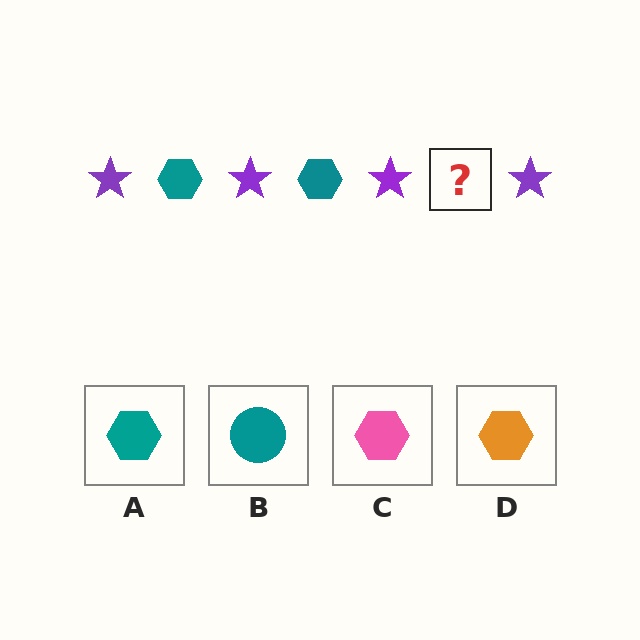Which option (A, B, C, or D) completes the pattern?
A.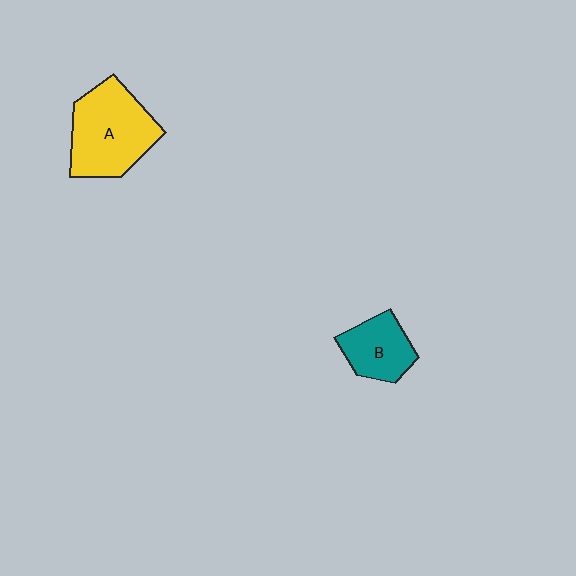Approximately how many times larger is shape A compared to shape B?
Approximately 1.8 times.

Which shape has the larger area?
Shape A (yellow).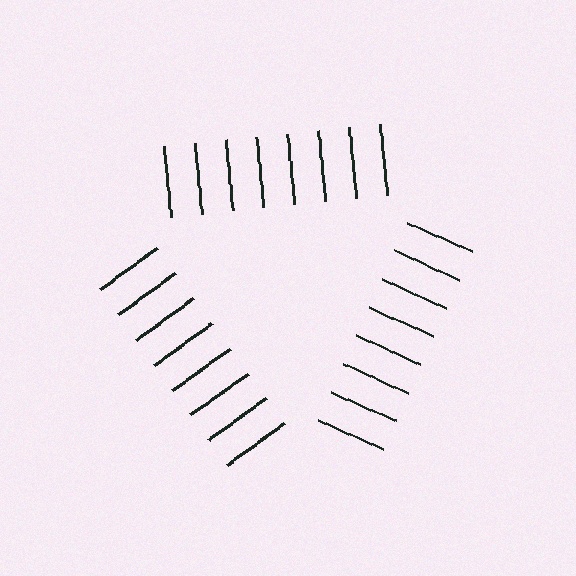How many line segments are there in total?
24 — 8 along each of the 3 edges.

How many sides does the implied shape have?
3 sides — the line-ends trace a triangle.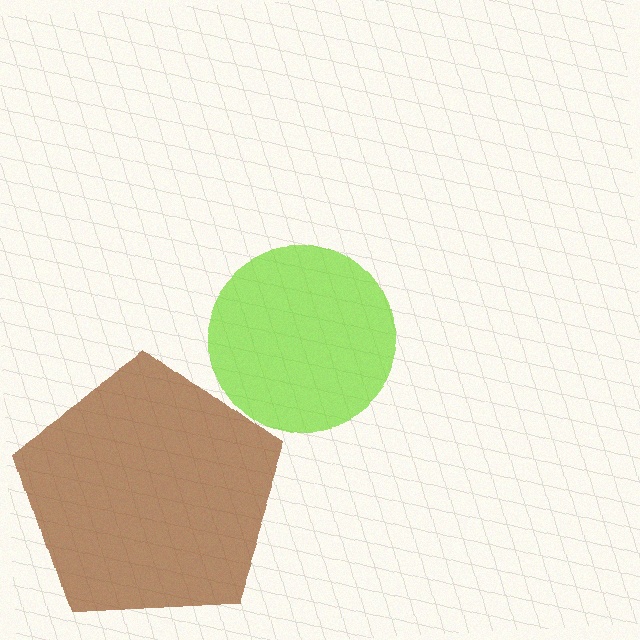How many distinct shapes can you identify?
There are 2 distinct shapes: a brown pentagon, a lime circle.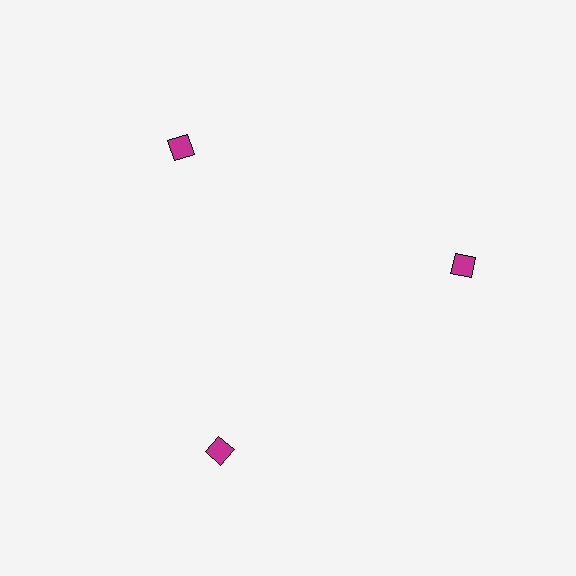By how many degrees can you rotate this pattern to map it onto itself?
The pattern maps onto itself every 120 degrees of rotation.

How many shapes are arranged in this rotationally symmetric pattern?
There are 3 shapes, arranged in 3 groups of 1.